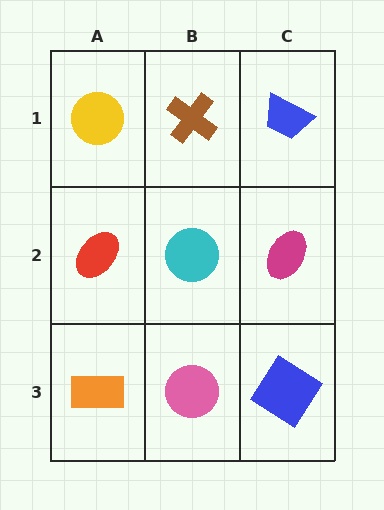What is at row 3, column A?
An orange rectangle.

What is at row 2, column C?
A magenta ellipse.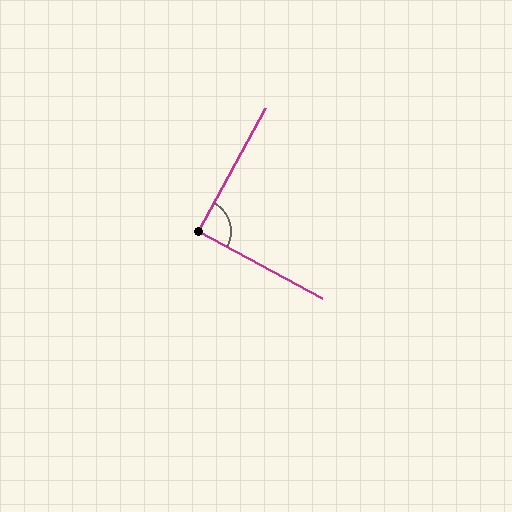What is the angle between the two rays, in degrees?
Approximately 90 degrees.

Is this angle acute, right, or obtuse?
It is approximately a right angle.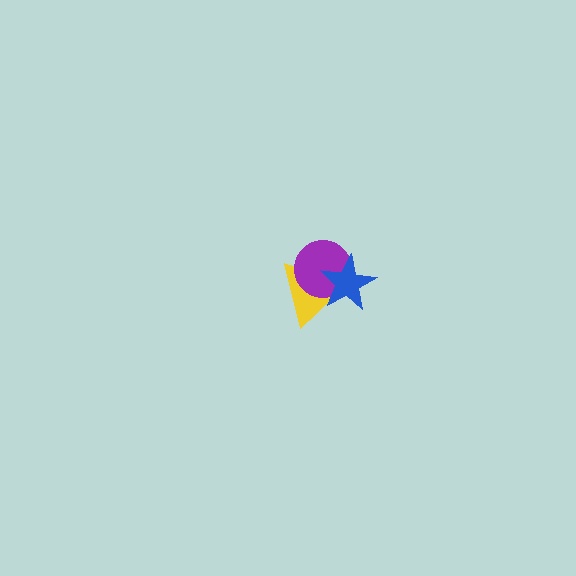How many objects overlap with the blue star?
2 objects overlap with the blue star.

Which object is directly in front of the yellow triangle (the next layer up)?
The purple circle is directly in front of the yellow triangle.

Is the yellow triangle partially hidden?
Yes, it is partially covered by another shape.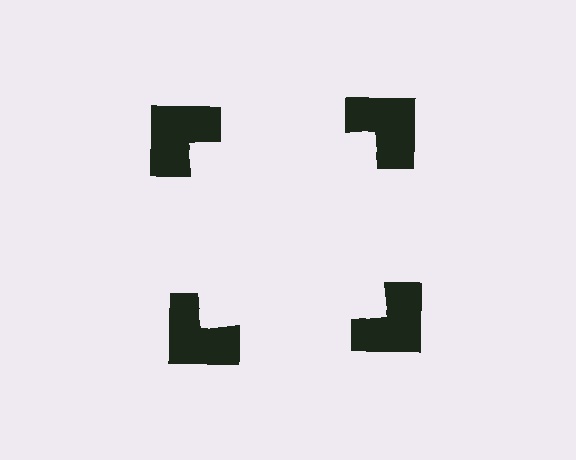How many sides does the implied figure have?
4 sides.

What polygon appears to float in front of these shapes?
An illusory square — its edges are inferred from the aligned wedge cuts in the notched squares, not physically drawn.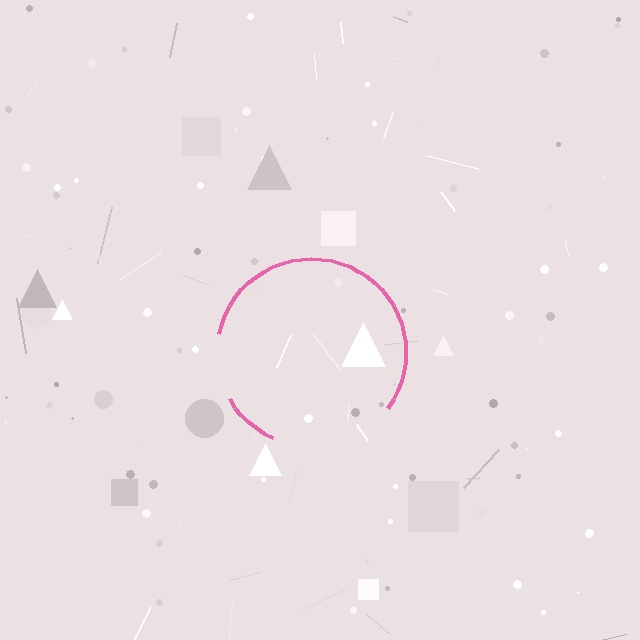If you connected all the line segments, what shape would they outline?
They would outline a circle.